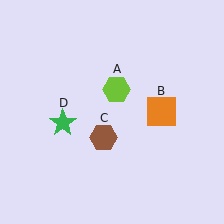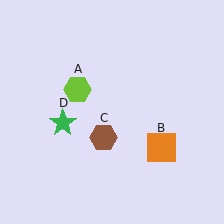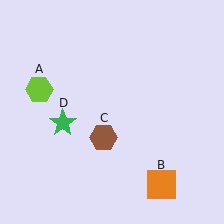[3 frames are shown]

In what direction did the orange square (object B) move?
The orange square (object B) moved down.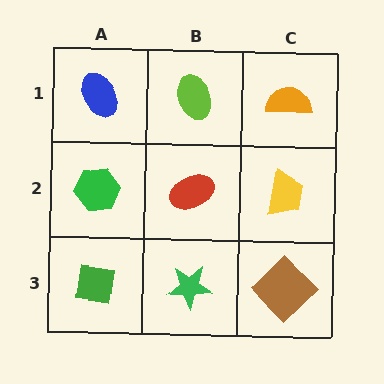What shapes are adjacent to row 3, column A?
A green hexagon (row 2, column A), a green star (row 3, column B).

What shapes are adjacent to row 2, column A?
A blue ellipse (row 1, column A), a green square (row 3, column A), a red ellipse (row 2, column B).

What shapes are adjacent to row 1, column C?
A yellow trapezoid (row 2, column C), a lime ellipse (row 1, column B).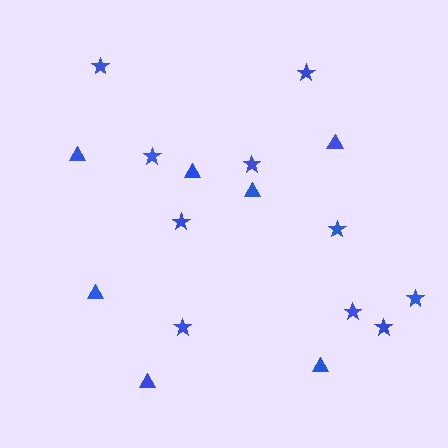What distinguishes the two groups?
There are 2 groups: one group of triangles (7) and one group of stars (10).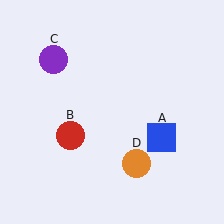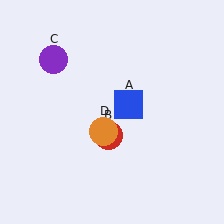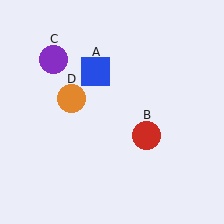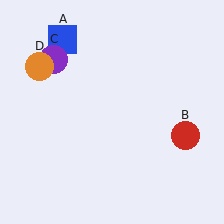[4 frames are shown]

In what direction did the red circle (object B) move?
The red circle (object B) moved right.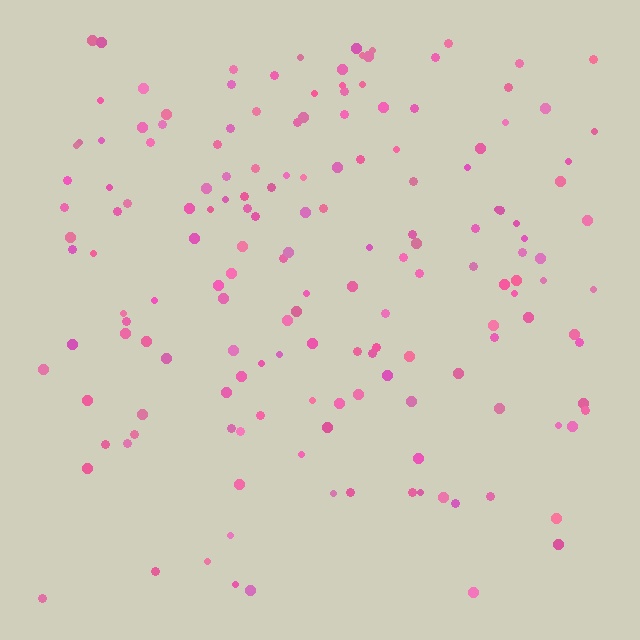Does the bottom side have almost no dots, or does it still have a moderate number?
Still a moderate number, just noticeably fewer than the top.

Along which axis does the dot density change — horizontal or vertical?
Vertical.